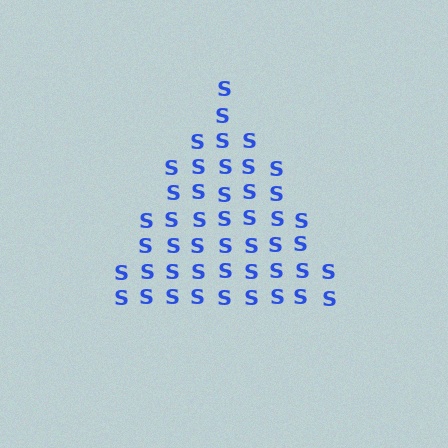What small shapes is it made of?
It is made of small letter S's.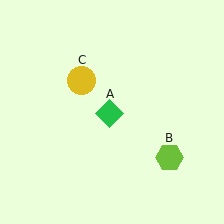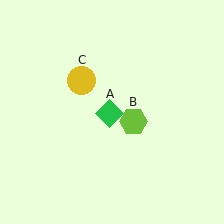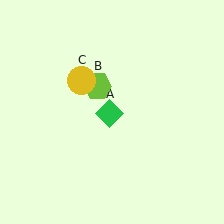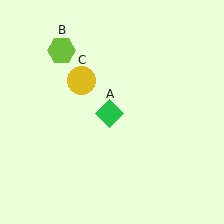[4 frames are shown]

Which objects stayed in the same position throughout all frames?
Green diamond (object A) and yellow circle (object C) remained stationary.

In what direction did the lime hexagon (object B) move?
The lime hexagon (object B) moved up and to the left.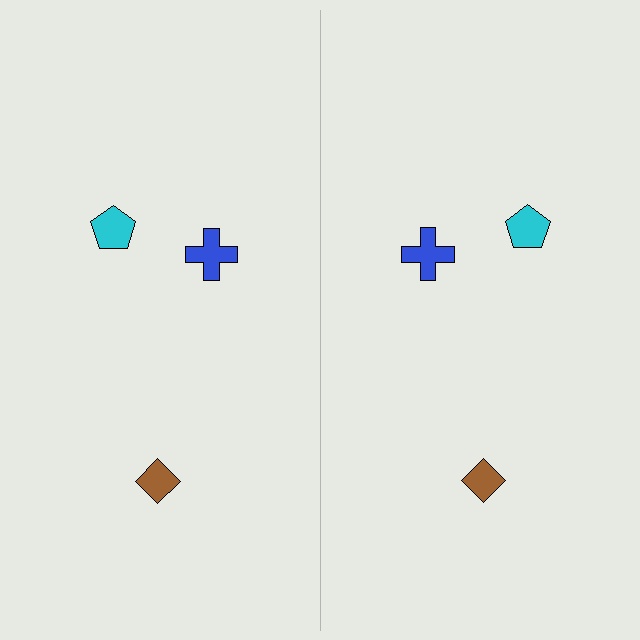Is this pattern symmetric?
Yes, this pattern has bilateral (reflection) symmetry.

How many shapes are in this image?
There are 6 shapes in this image.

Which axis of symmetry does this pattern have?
The pattern has a vertical axis of symmetry running through the center of the image.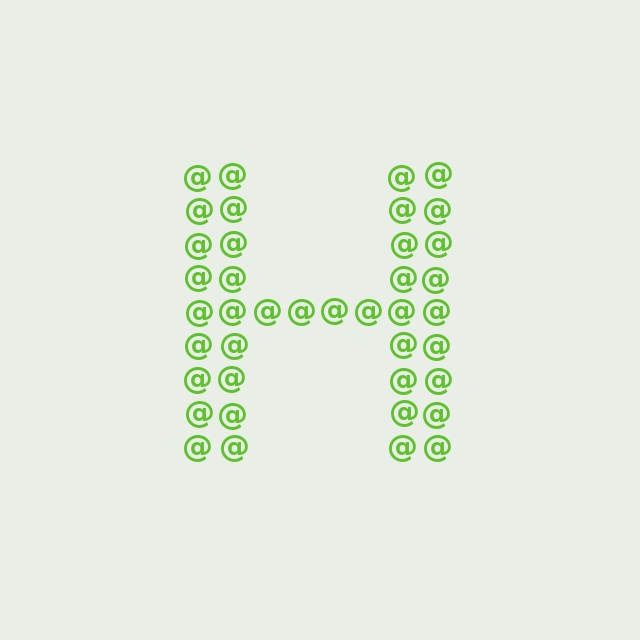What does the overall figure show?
The overall figure shows the letter H.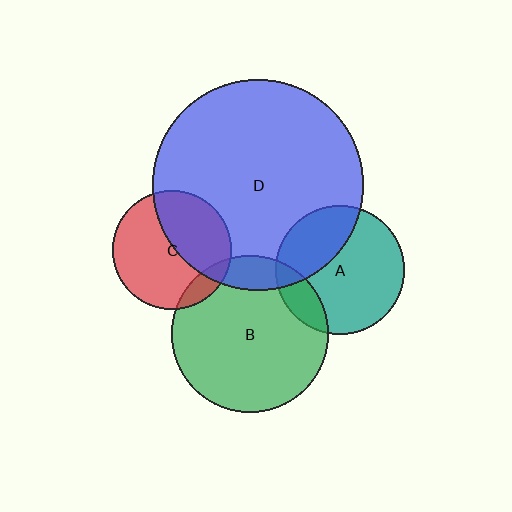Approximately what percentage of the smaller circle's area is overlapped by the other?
Approximately 30%.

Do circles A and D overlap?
Yes.